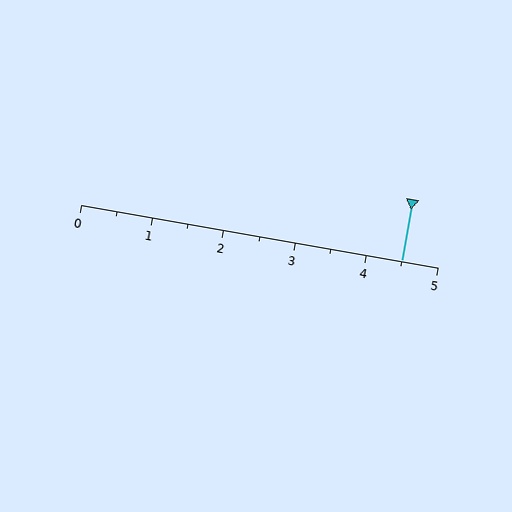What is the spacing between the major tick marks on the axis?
The major ticks are spaced 1 apart.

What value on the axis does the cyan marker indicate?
The marker indicates approximately 4.5.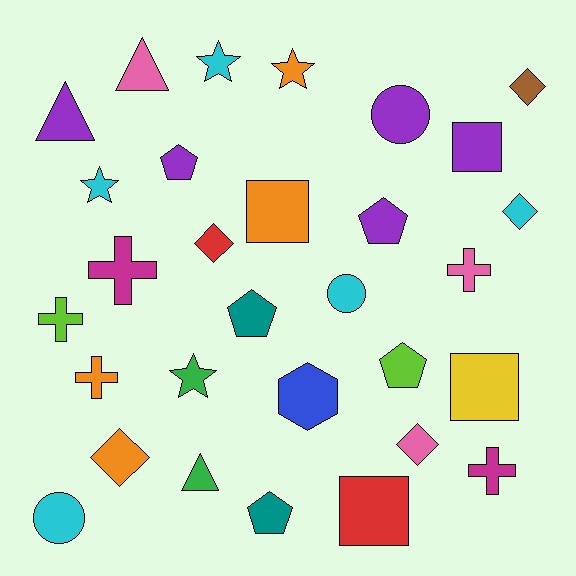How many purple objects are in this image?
There are 5 purple objects.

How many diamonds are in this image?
There are 5 diamonds.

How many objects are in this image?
There are 30 objects.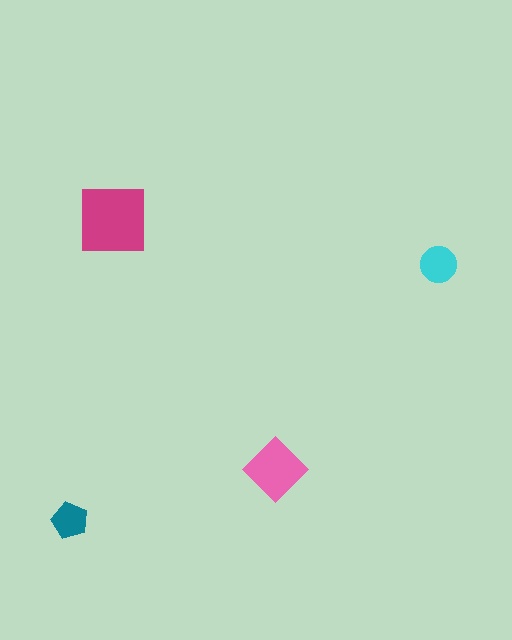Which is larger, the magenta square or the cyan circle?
The magenta square.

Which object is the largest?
The magenta square.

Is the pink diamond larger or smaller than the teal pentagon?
Larger.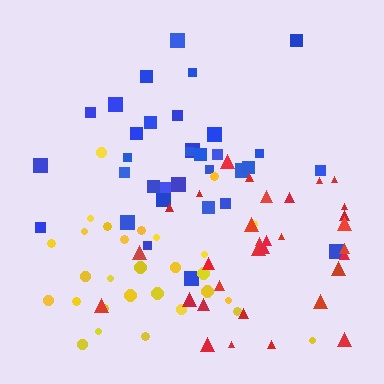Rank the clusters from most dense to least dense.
yellow, blue, red.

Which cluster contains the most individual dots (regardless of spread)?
Blue (33).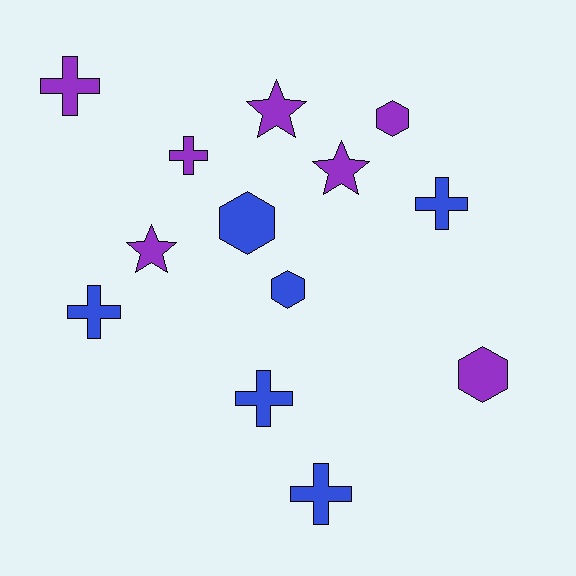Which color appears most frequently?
Purple, with 7 objects.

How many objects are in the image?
There are 13 objects.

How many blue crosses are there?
There are 4 blue crosses.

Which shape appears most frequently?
Cross, with 6 objects.